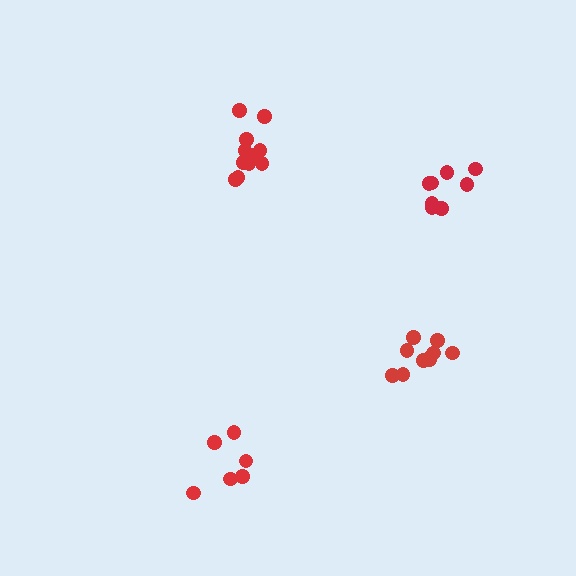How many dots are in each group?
Group 1: 10 dots, Group 2: 8 dots, Group 3: 11 dots, Group 4: 6 dots (35 total).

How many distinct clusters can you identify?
There are 4 distinct clusters.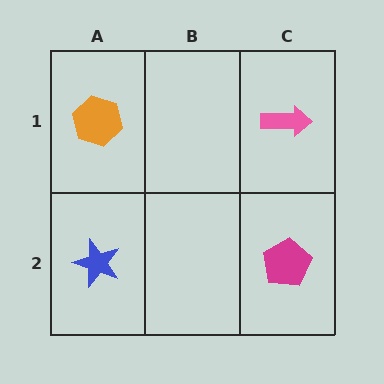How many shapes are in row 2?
2 shapes.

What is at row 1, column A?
An orange hexagon.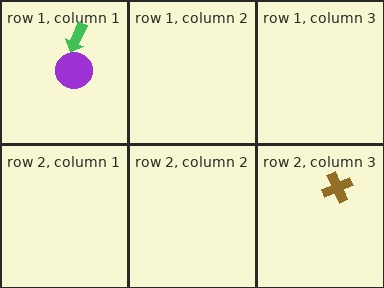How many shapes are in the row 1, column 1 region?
2.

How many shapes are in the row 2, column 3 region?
1.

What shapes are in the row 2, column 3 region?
The brown cross.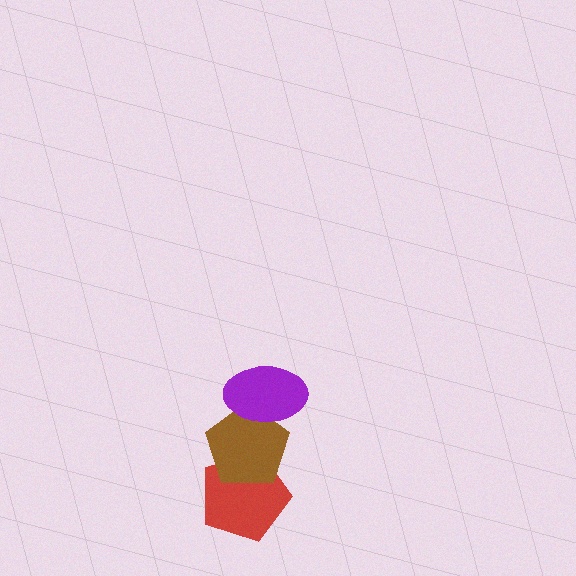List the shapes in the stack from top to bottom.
From top to bottom: the purple ellipse, the brown pentagon, the red pentagon.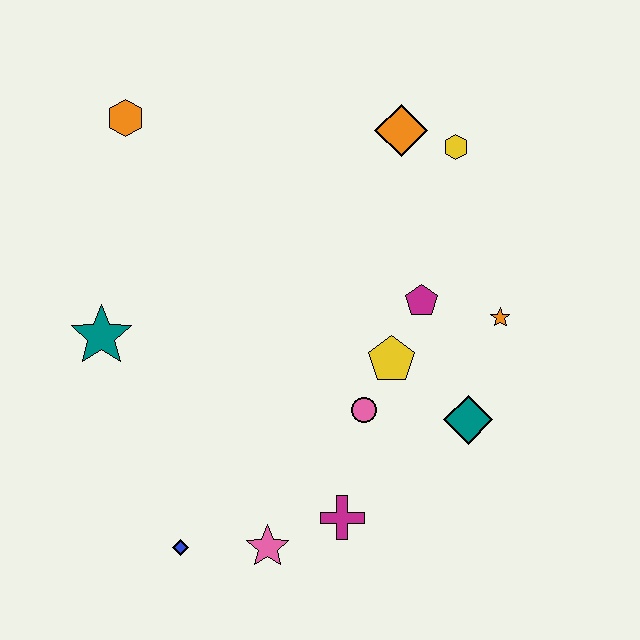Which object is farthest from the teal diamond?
The orange hexagon is farthest from the teal diamond.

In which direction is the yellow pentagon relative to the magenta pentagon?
The yellow pentagon is below the magenta pentagon.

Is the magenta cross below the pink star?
No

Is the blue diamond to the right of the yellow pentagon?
No